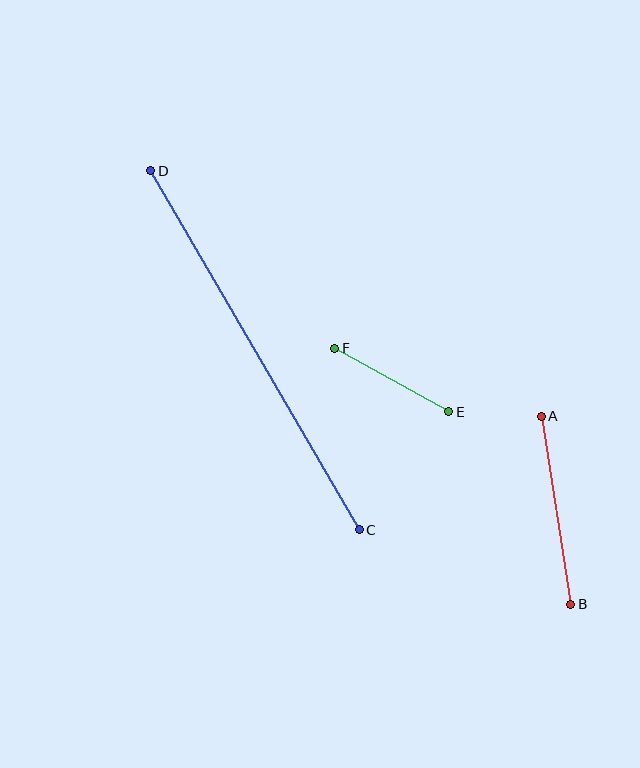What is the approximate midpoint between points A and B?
The midpoint is at approximately (556, 510) pixels.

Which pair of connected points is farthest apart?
Points C and D are farthest apart.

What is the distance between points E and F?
The distance is approximately 131 pixels.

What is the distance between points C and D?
The distance is approximately 415 pixels.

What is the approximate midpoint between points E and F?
The midpoint is at approximately (392, 380) pixels.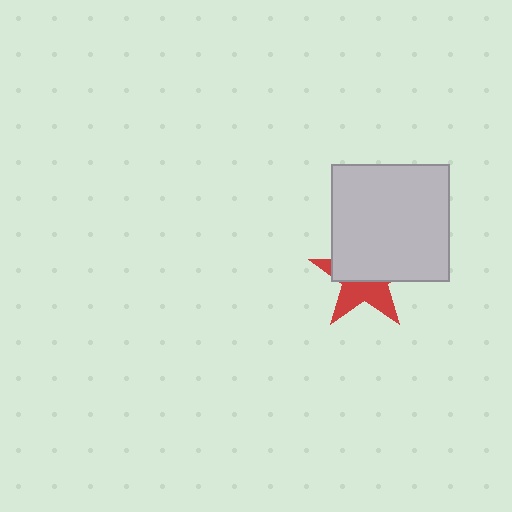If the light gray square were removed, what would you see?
You would see the complete red star.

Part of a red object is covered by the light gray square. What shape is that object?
It is a star.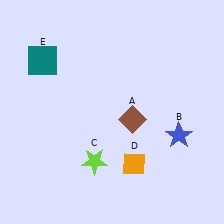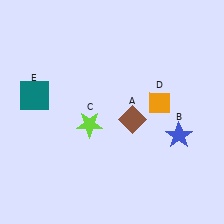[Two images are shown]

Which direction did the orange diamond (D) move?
The orange diamond (D) moved up.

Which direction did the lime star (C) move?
The lime star (C) moved up.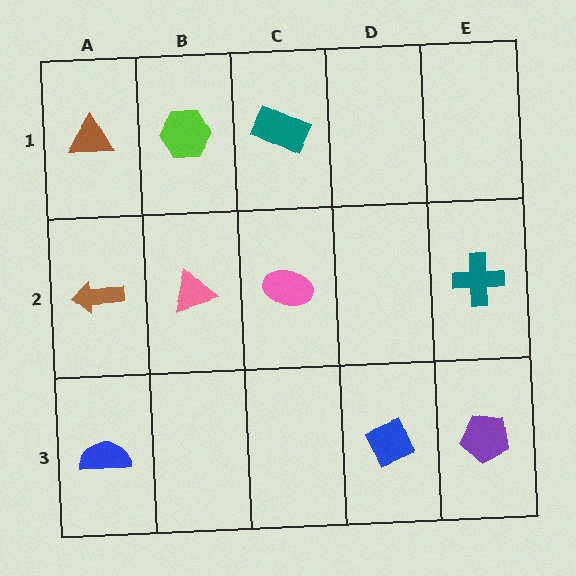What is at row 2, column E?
A teal cross.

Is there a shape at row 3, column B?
No, that cell is empty.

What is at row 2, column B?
A pink triangle.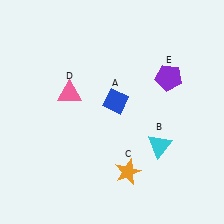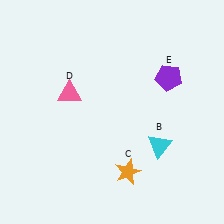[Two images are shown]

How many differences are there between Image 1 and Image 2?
There is 1 difference between the two images.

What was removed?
The blue diamond (A) was removed in Image 2.